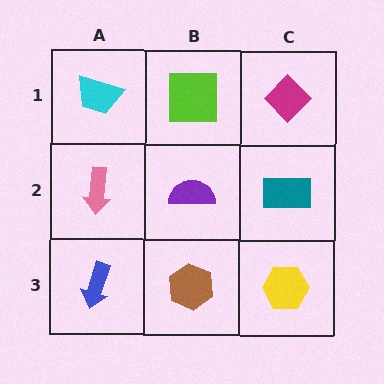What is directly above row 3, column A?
A pink arrow.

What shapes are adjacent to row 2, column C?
A magenta diamond (row 1, column C), a yellow hexagon (row 3, column C), a purple semicircle (row 2, column B).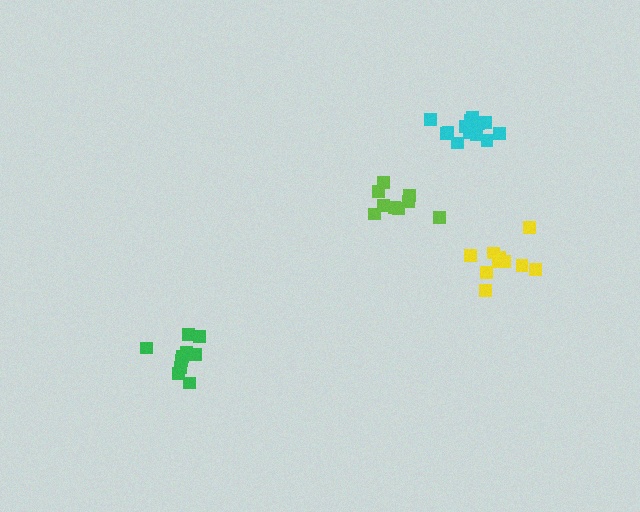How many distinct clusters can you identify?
There are 4 distinct clusters.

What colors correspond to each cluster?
The clusters are colored: lime, yellow, green, cyan.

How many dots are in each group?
Group 1: 9 dots, Group 2: 10 dots, Group 3: 10 dots, Group 4: 13 dots (42 total).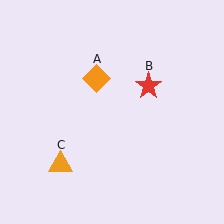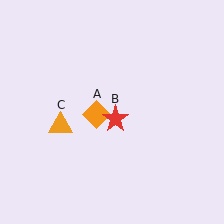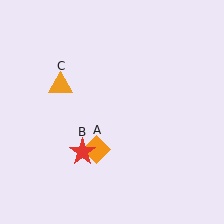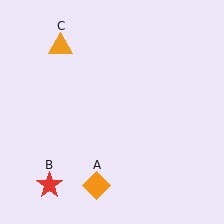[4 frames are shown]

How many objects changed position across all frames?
3 objects changed position: orange diamond (object A), red star (object B), orange triangle (object C).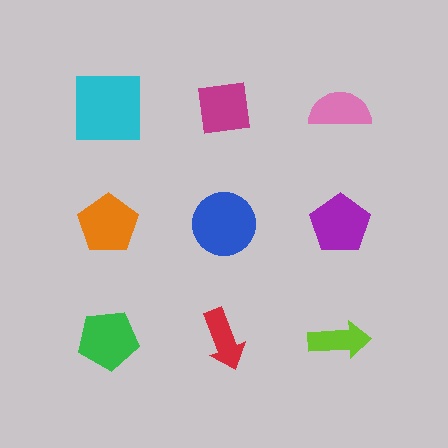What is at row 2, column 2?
A blue circle.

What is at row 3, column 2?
A red arrow.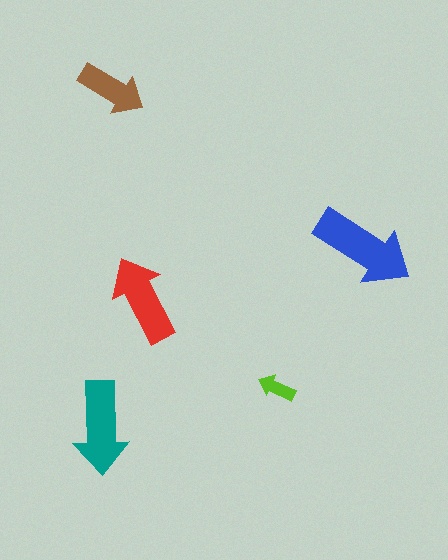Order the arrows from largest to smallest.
the blue one, the teal one, the red one, the brown one, the lime one.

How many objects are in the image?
There are 5 objects in the image.